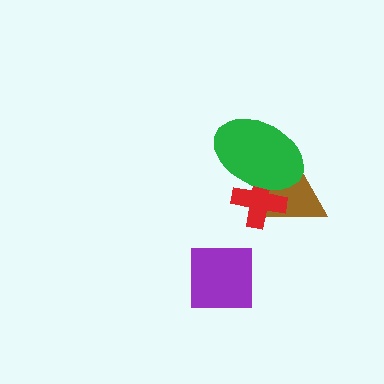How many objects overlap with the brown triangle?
2 objects overlap with the brown triangle.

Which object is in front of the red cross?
The green ellipse is in front of the red cross.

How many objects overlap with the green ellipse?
2 objects overlap with the green ellipse.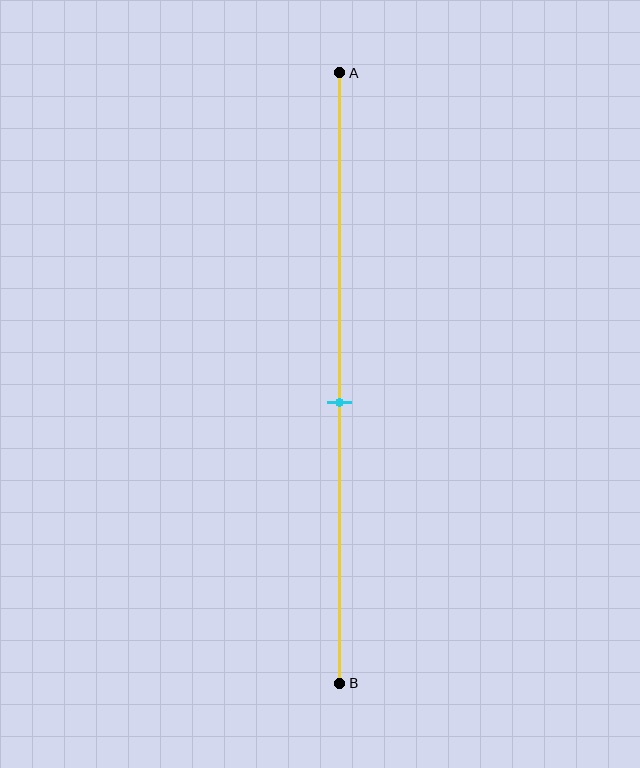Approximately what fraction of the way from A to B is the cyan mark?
The cyan mark is approximately 55% of the way from A to B.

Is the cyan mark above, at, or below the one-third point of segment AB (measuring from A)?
The cyan mark is below the one-third point of segment AB.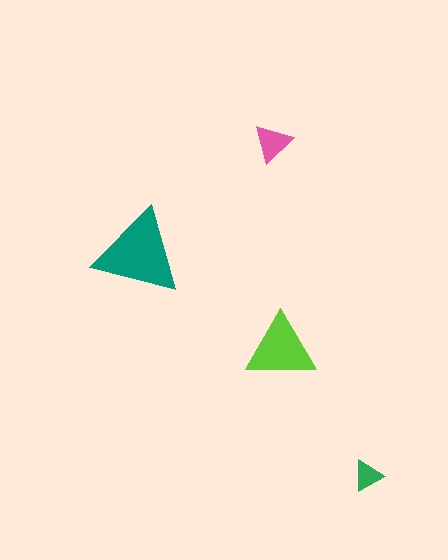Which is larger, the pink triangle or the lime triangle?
The lime one.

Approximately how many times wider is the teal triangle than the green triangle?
About 3 times wider.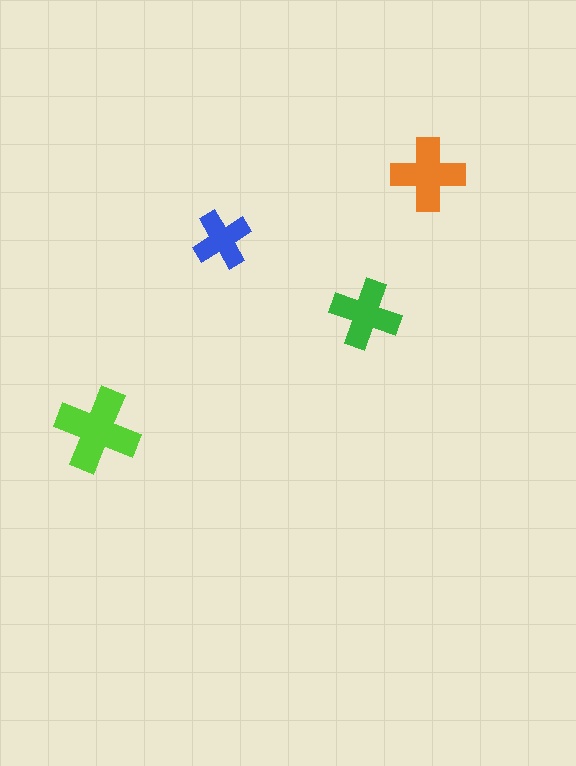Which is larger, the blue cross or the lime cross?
The lime one.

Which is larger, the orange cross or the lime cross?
The lime one.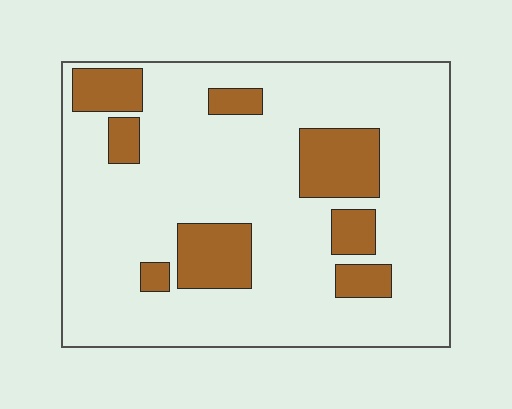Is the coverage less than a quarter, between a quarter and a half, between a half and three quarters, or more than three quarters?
Less than a quarter.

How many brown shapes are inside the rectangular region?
8.